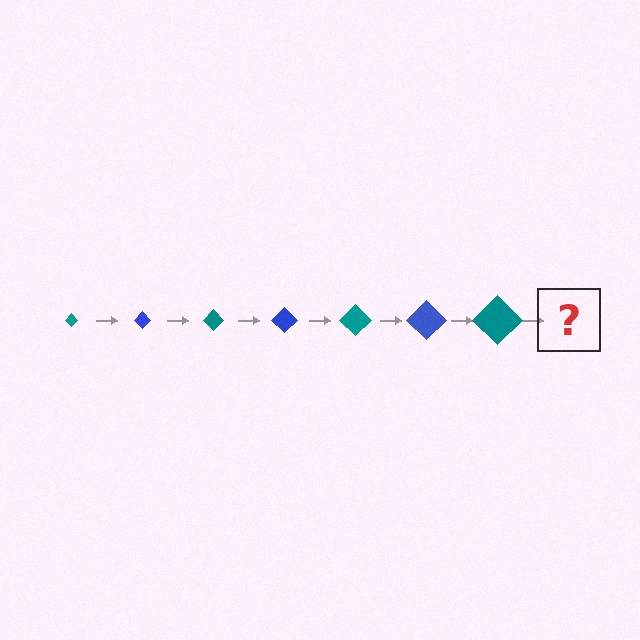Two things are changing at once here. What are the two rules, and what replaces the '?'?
The two rules are that the diamond grows larger each step and the color cycles through teal and blue. The '?' should be a blue diamond, larger than the previous one.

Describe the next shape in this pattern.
It should be a blue diamond, larger than the previous one.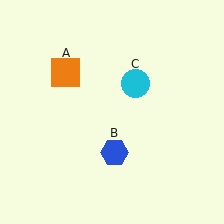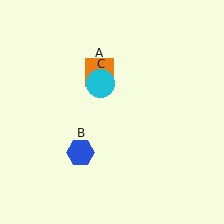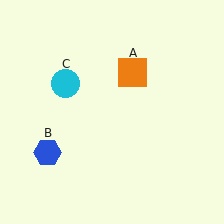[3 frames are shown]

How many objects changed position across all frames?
3 objects changed position: orange square (object A), blue hexagon (object B), cyan circle (object C).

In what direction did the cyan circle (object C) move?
The cyan circle (object C) moved left.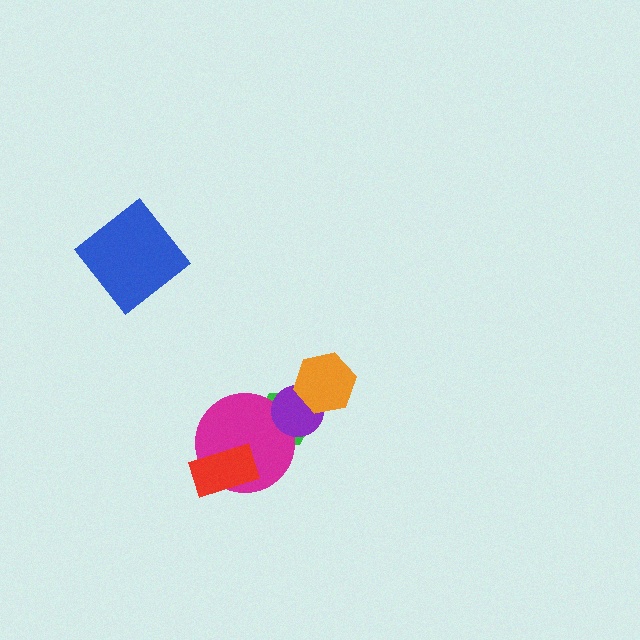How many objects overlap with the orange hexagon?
2 objects overlap with the orange hexagon.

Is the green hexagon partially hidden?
Yes, it is partially covered by another shape.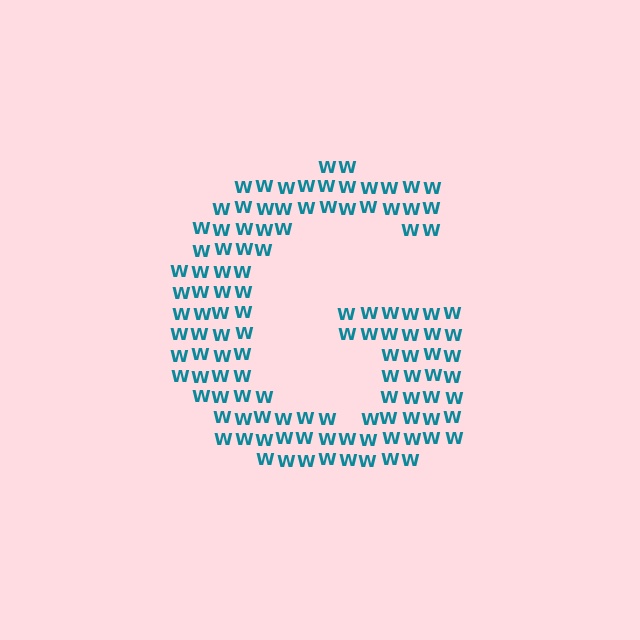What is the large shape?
The large shape is the letter G.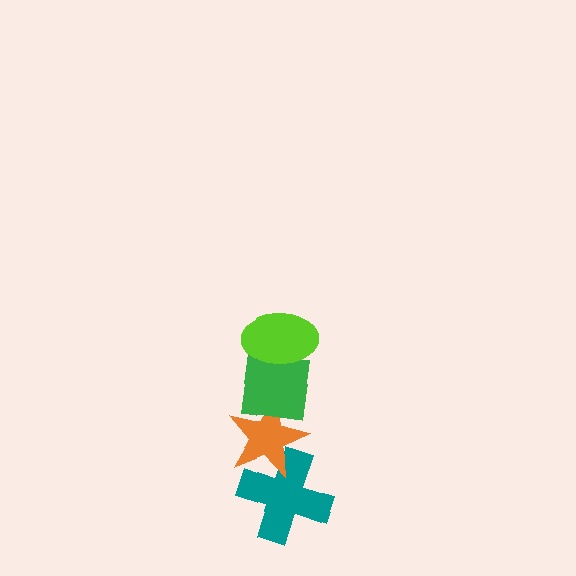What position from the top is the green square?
The green square is 2nd from the top.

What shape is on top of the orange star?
The green square is on top of the orange star.